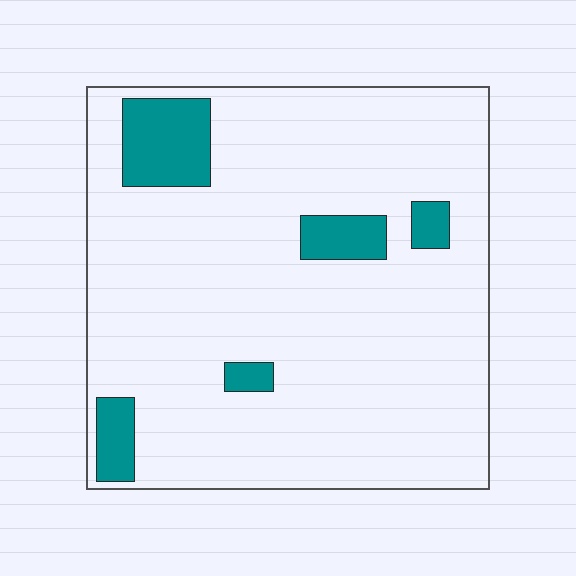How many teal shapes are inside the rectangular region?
5.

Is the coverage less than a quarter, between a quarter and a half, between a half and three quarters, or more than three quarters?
Less than a quarter.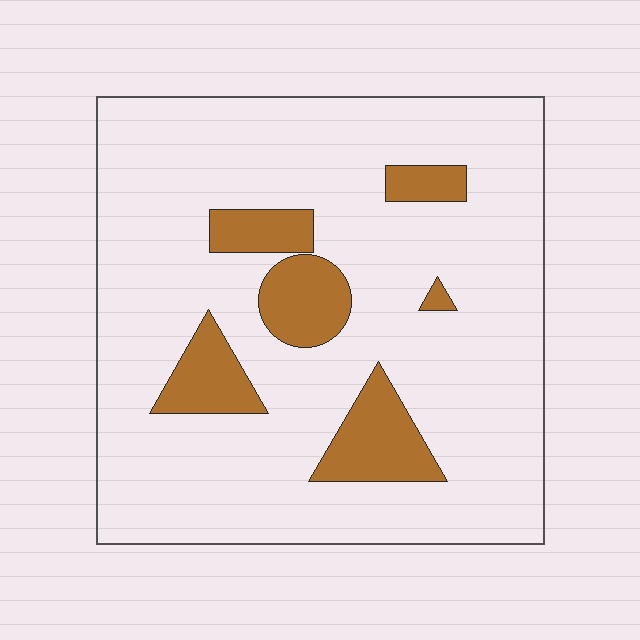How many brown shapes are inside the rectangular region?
6.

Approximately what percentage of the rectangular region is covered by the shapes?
Approximately 15%.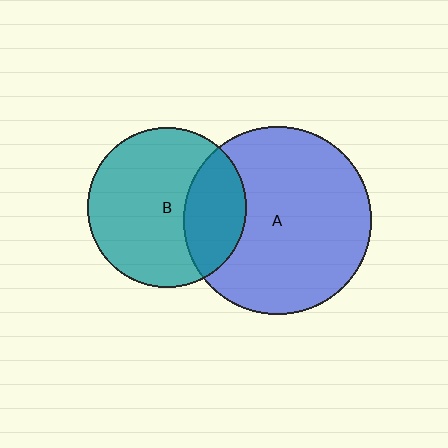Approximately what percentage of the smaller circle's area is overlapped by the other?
Approximately 30%.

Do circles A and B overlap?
Yes.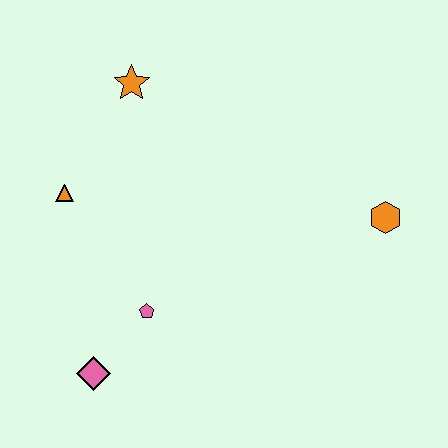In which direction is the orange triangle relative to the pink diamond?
The orange triangle is above the pink diamond.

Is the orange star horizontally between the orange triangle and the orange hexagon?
Yes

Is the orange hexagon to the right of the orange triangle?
Yes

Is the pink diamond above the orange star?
No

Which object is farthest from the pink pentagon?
The orange hexagon is farthest from the pink pentagon.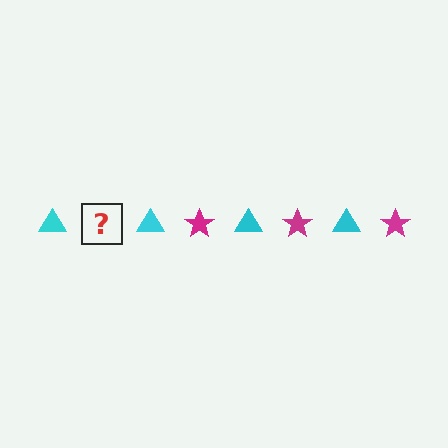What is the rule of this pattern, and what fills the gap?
The rule is that the pattern alternates between cyan triangle and magenta star. The gap should be filled with a magenta star.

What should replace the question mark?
The question mark should be replaced with a magenta star.